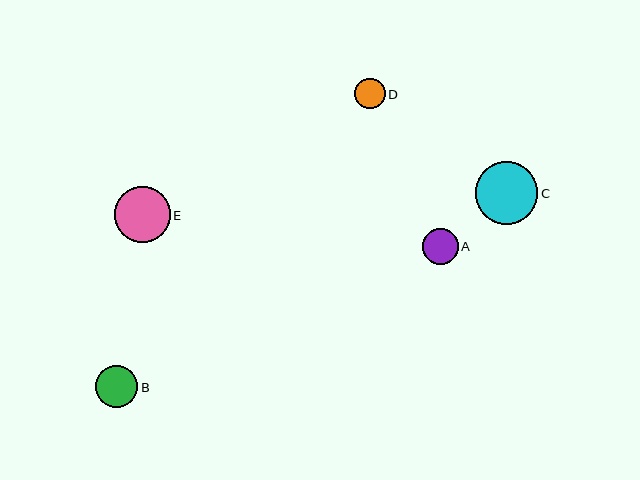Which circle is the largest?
Circle C is the largest with a size of approximately 63 pixels.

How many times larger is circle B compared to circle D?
Circle B is approximately 1.4 times the size of circle D.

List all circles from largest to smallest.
From largest to smallest: C, E, B, A, D.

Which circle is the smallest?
Circle D is the smallest with a size of approximately 31 pixels.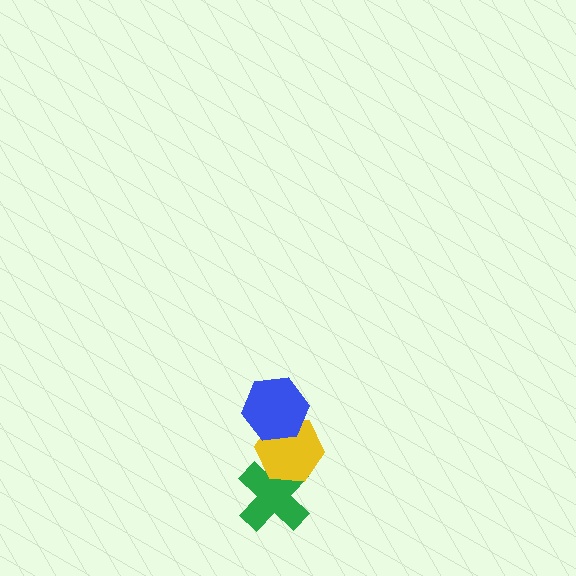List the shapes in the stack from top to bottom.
From top to bottom: the blue hexagon, the yellow hexagon, the green cross.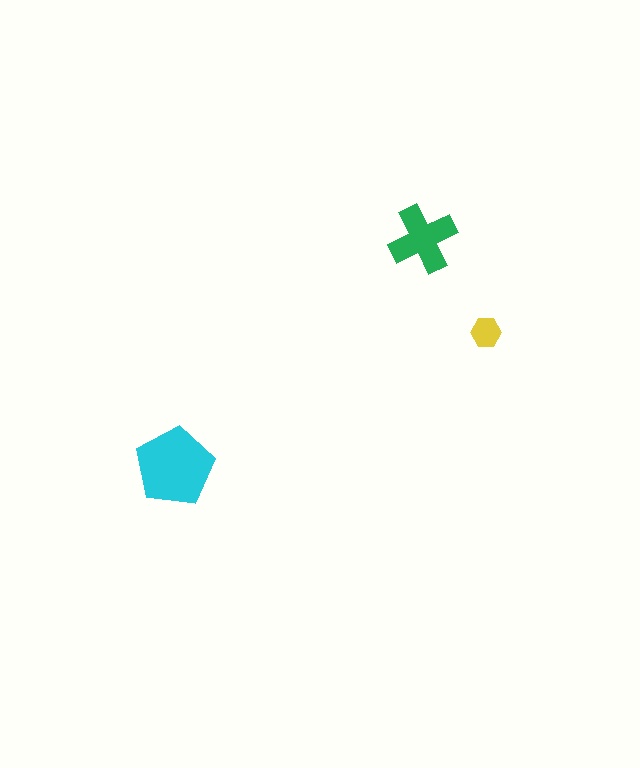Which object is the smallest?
The yellow hexagon.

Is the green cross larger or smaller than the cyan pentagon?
Smaller.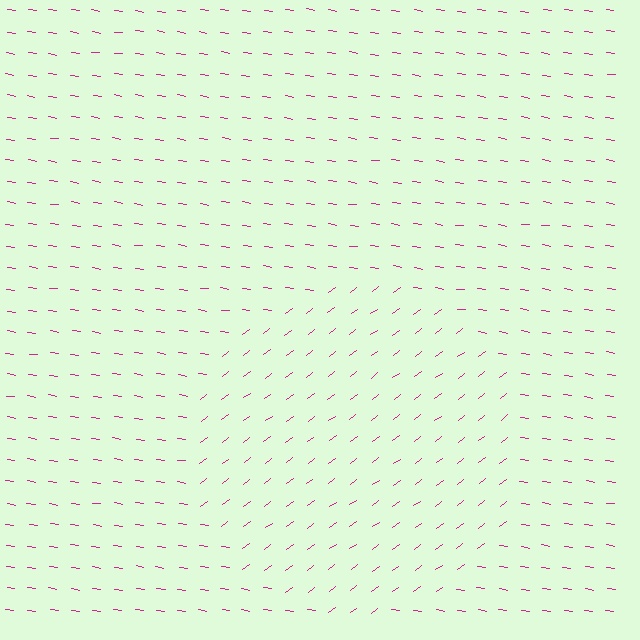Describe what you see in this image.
The image is filled with small magenta line segments. A circle region in the image has lines oriented differently from the surrounding lines, creating a visible texture boundary.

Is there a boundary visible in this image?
Yes, there is a texture boundary formed by a change in line orientation.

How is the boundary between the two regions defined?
The boundary is defined purely by a change in line orientation (approximately 45 degrees difference). All lines are the same color and thickness.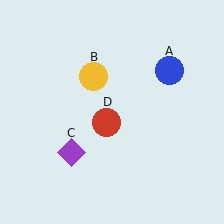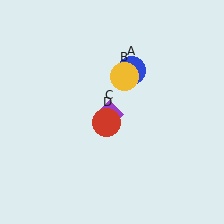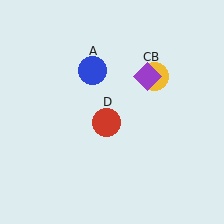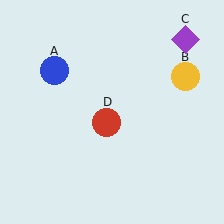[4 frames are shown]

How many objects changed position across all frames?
3 objects changed position: blue circle (object A), yellow circle (object B), purple diamond (object C).